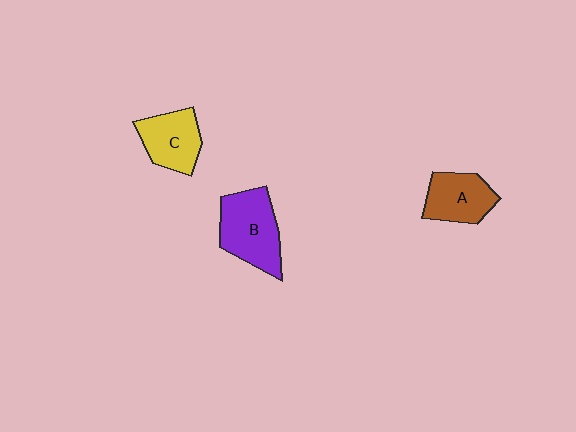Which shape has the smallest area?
Shape C (yellow).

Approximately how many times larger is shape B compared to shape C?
Approximately 1.4 times.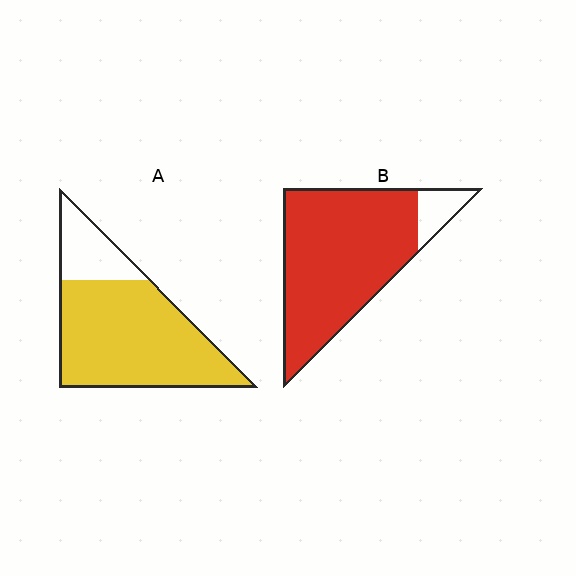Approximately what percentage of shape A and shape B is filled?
A is approximately 80% and B is approximately 90%.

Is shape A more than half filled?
Yes.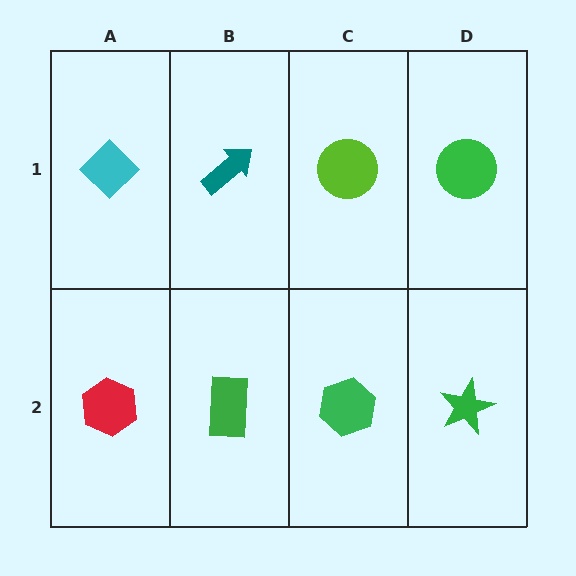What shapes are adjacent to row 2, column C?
A lime circle (row 1, column C), a green rectangle (row 2, column B), a green star (row 2, column D).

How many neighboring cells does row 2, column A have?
2.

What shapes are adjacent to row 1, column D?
A green star (row 2, column D), a lime circle (row 1, column C).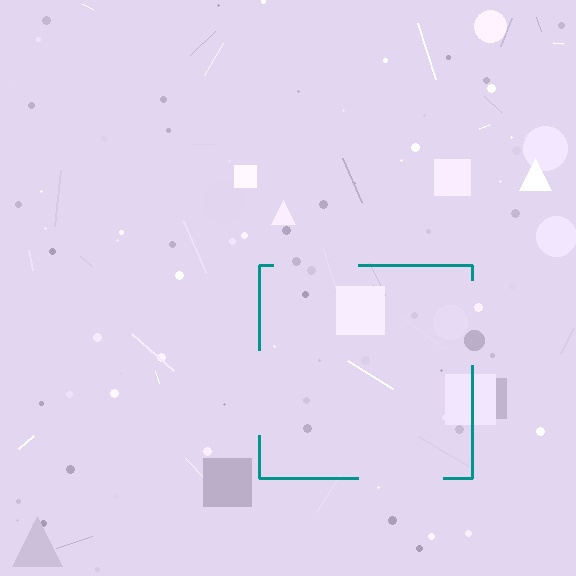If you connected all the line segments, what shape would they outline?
They would outline a square.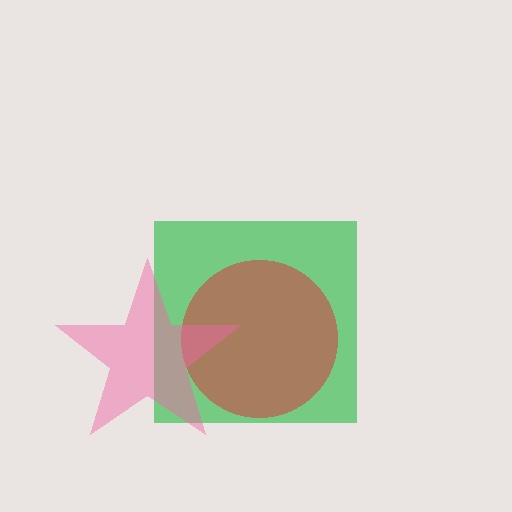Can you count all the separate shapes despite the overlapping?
Yes, there are 3 separate shapes.